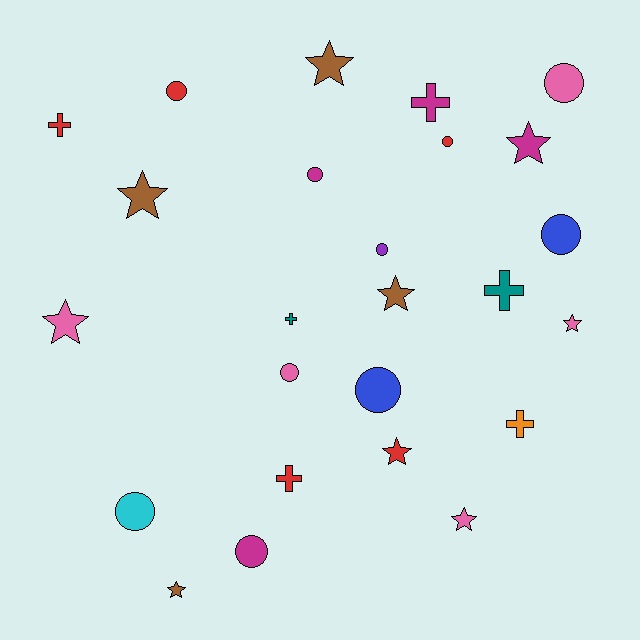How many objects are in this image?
There are 25 objects.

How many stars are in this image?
There are 9 stars.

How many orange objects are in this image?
There is 1 orange object.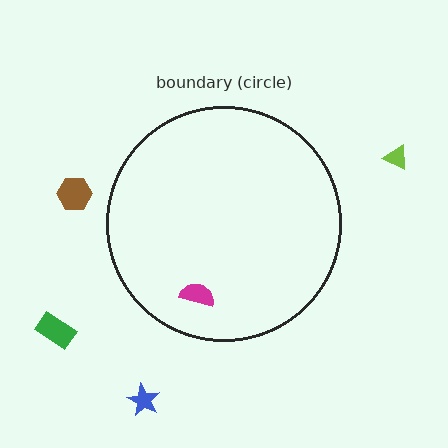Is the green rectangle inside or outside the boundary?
Outside.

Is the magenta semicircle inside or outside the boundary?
Inside.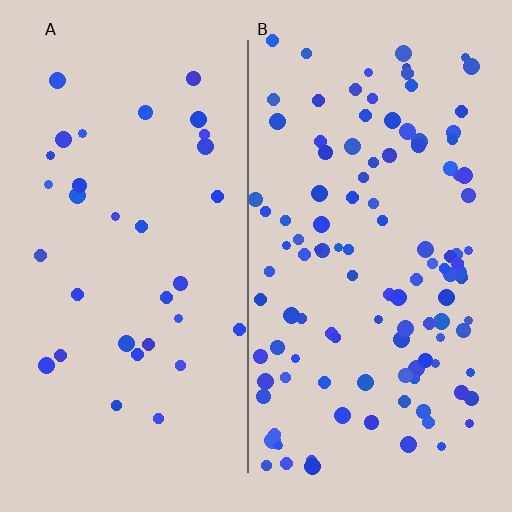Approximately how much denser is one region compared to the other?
Approximately 3.4× — region B over region A.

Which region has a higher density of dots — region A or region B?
B (the right).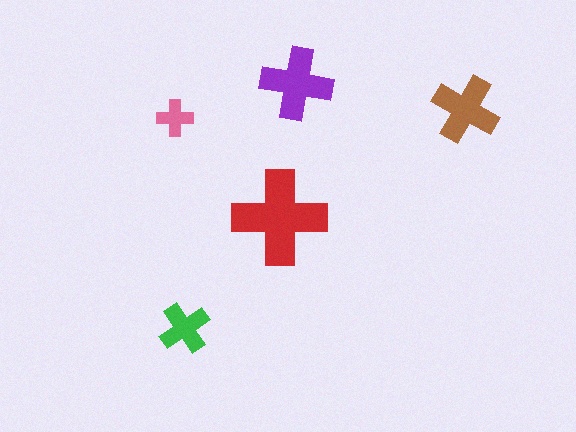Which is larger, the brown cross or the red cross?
The red one.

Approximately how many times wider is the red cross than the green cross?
About 2 times wider.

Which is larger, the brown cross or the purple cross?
The purple one.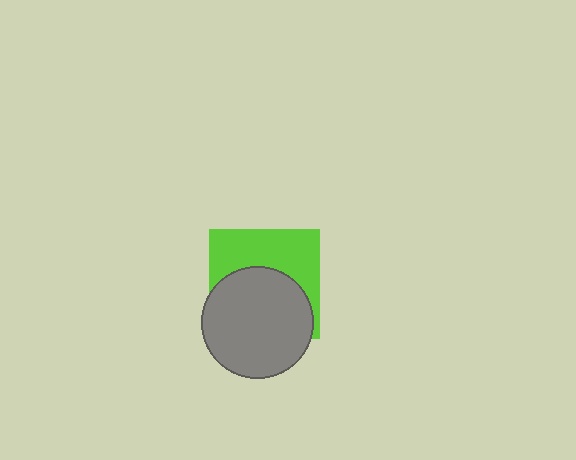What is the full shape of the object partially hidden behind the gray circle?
The partially hidden object is a lime square.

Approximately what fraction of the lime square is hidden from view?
Roughly 55% of the lime square is hidden behind the gray circle.